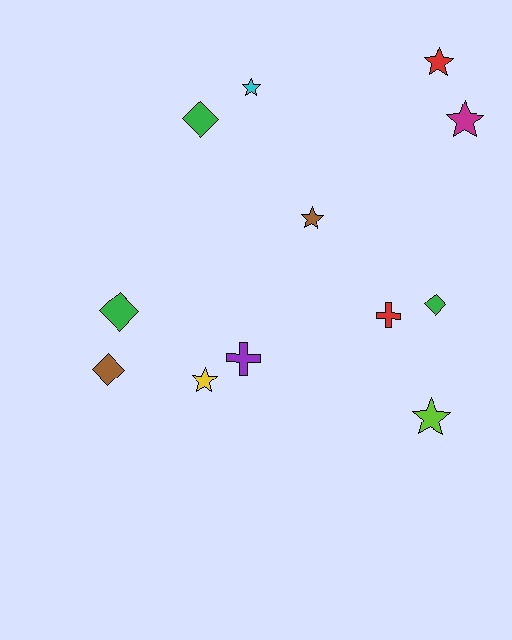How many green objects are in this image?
There are 3 green objects.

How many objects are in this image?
There are 12 objects.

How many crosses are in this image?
There are 2 crosses.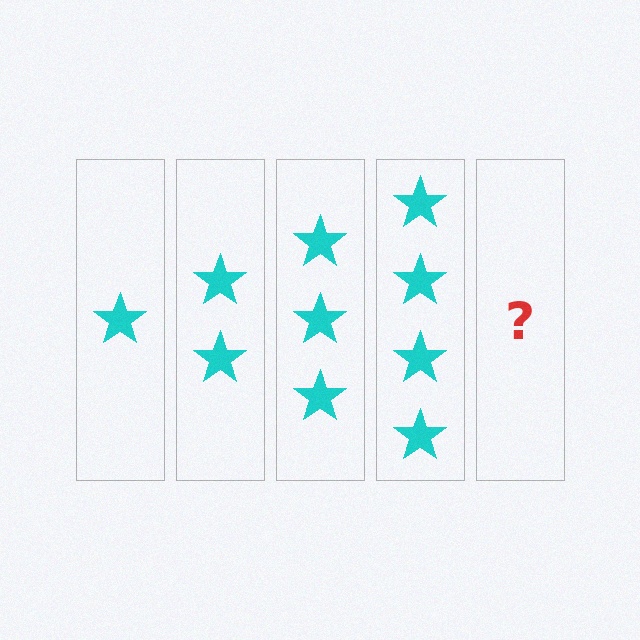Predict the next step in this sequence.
The next step is 5 stars.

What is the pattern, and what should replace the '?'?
The pattern is that each step adds one more star. The '?' should be 5 stars.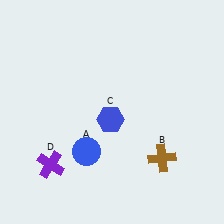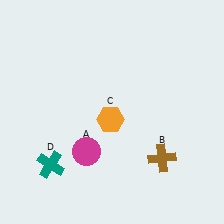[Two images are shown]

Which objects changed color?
A changed from blue to magenta. C changed from blue to orange. D changed from purple to teal.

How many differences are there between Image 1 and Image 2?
There are 3 differences between the two images.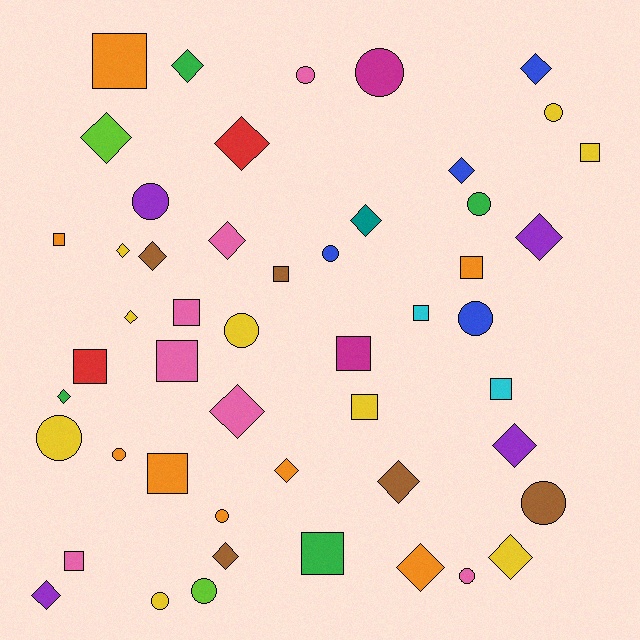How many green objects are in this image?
There are 4 green objects.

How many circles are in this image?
There are 15 circles.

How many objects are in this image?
There are 50 objects.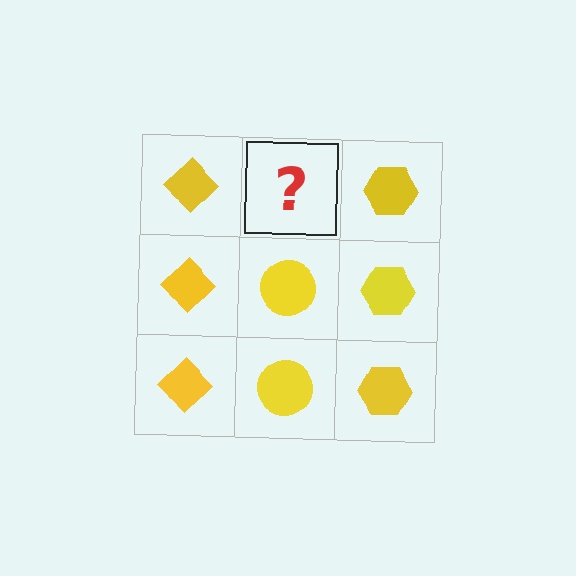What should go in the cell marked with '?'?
The missing cell should contain a yellow circle.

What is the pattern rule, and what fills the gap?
The rule is that each column has a consistent shape. The gap should be filled with a yellow circle.